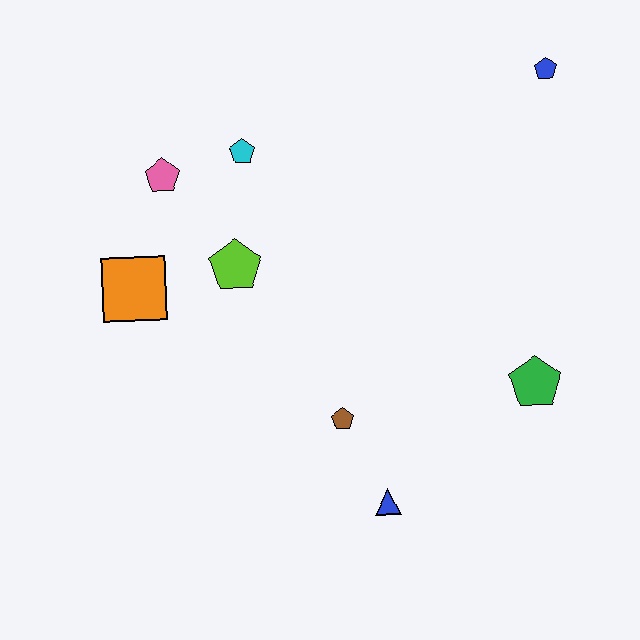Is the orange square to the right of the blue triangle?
No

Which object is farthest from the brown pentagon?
The blue pentagon is farthest from the brown pentagon.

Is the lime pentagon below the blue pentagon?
Yes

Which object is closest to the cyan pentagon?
The pink pentagon is closest to the cyan pentagon.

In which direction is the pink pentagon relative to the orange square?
The pink pentagon is above the orange square.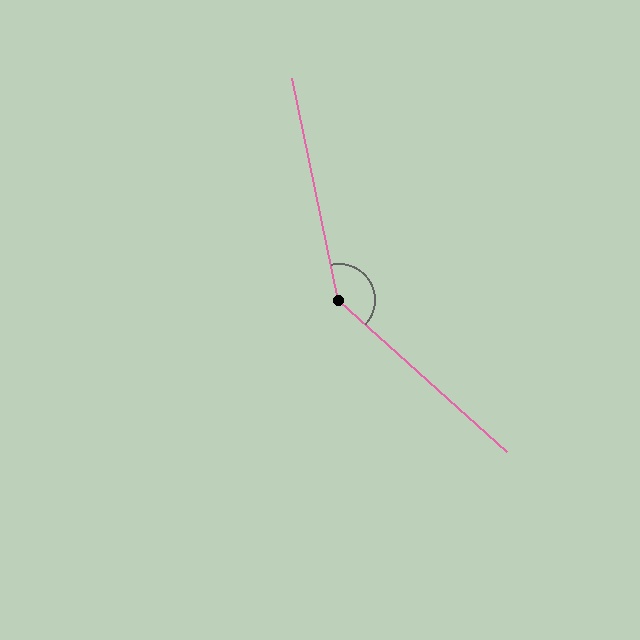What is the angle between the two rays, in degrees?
Approximately 144 degrees.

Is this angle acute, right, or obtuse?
It is obtuse.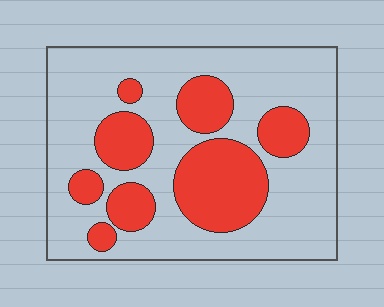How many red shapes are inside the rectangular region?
8.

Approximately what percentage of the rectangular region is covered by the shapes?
Approximately 30%.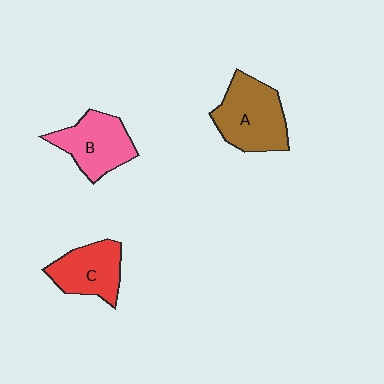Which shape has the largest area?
Shape A (brown).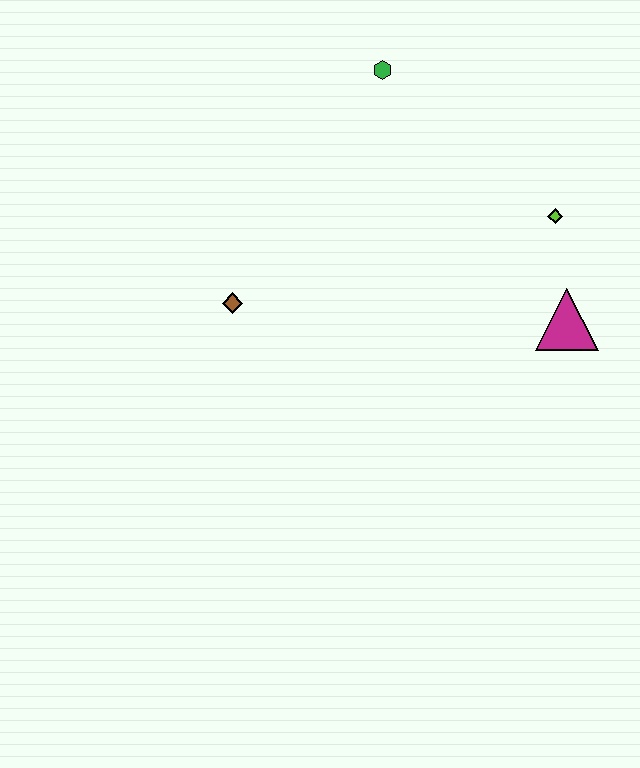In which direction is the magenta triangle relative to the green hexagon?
The magenta triangle is below the green hexagon.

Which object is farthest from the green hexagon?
The magenta triangle is farthest from the green hexagon.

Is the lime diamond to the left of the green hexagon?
No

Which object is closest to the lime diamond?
The magenta triangle is closest to the lime diamond.